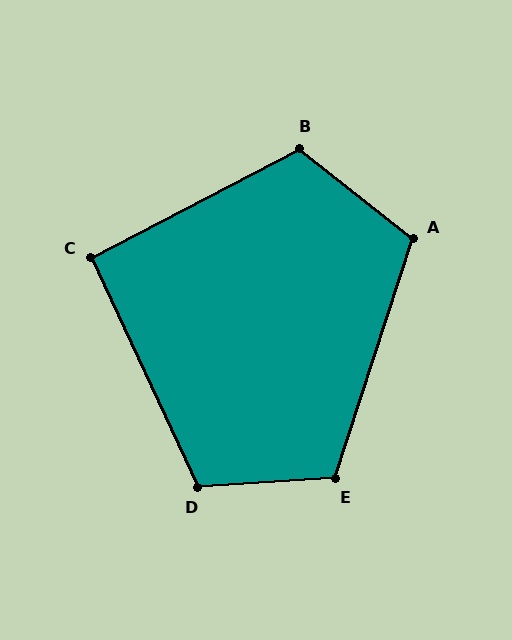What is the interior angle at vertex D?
Approximately 111 degrees (obtuse).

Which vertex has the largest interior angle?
B, at approximately 114 degrees.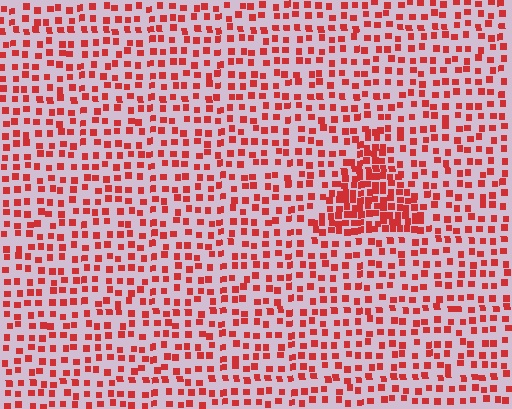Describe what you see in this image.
The image contains small red elements arranged at two different densities. A triangle-shaped region is visible where the elements are more densely packed than the surrounding area.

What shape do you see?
I see a triangle.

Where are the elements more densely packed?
The elements are more densely packed inside the triangle boundary.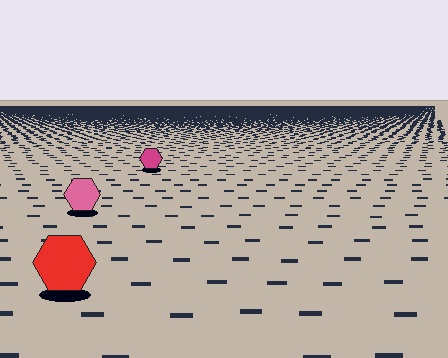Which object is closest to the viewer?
The red hexagon is closest. The texture marks near it are larger and more spread out.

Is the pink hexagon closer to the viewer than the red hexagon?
No. The red hexagon is closer — you can tell from the texture gradient: the ground texture is coarser near it.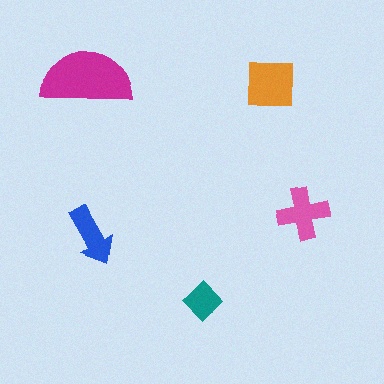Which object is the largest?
The magenta semicircle.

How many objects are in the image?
There are 5 objects in the image.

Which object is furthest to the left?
The magenta semicircle is leftmost.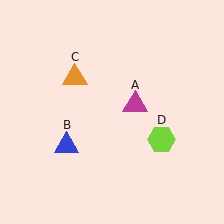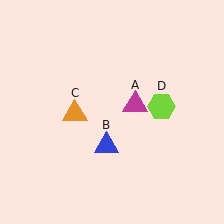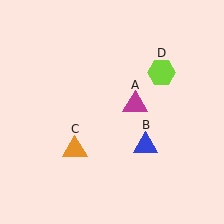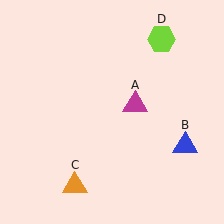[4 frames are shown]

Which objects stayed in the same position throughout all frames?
Magenta triangle (object A) remained stationary.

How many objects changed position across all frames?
3 objects changed position: blue triangle (object B), orange triangle (object C), lime hexagon (object D).